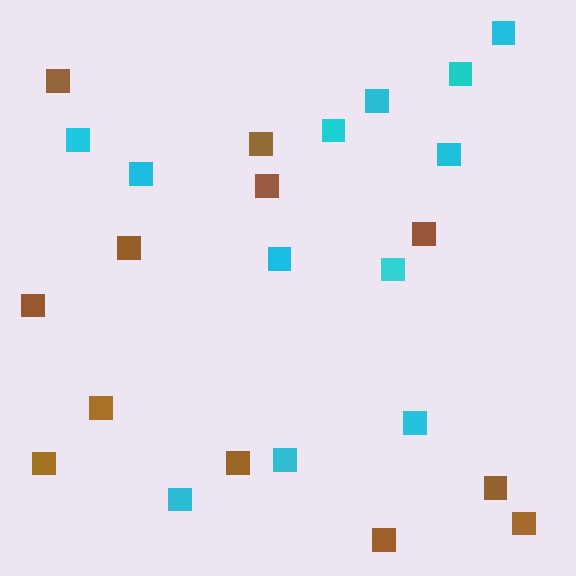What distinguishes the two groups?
There are 2 groups: one group of cyan squares (12) and one group of brown squares (12).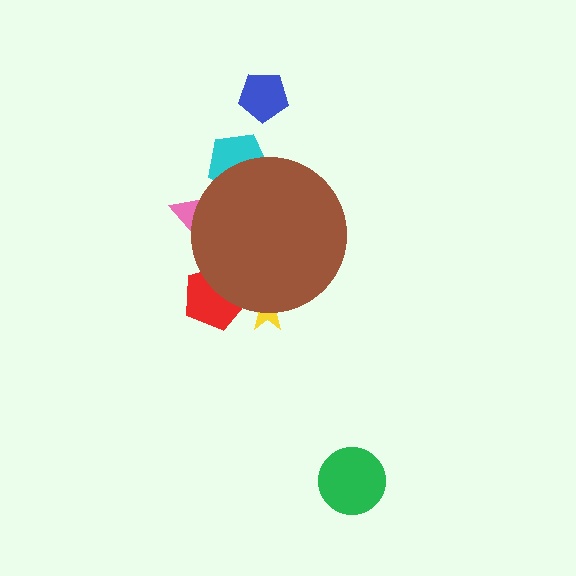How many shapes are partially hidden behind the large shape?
4 shapes are partially hidden.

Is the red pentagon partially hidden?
Yes, the red pentagon is partially hidden behind the brown circle.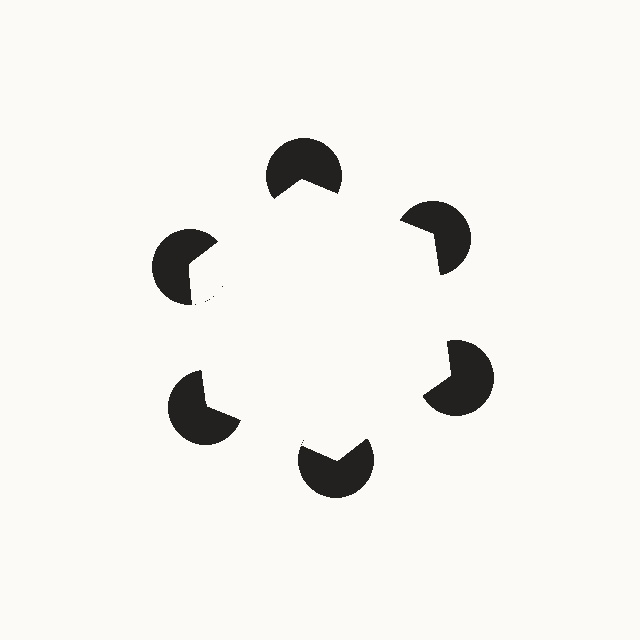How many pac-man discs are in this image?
There are 6 — one at each vertex of the illusory hexagon.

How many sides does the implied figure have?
6 sides.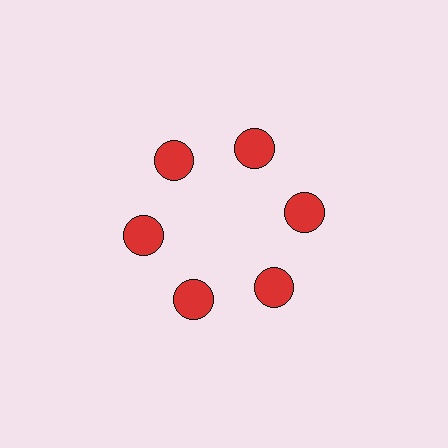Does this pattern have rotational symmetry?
Yes, this pattern has 6-fold rotational symmetry. It looks the same after rotating 60 degrees around the center.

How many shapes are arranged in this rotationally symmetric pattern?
There are 6 shapes, arranged in 6 groups of 1.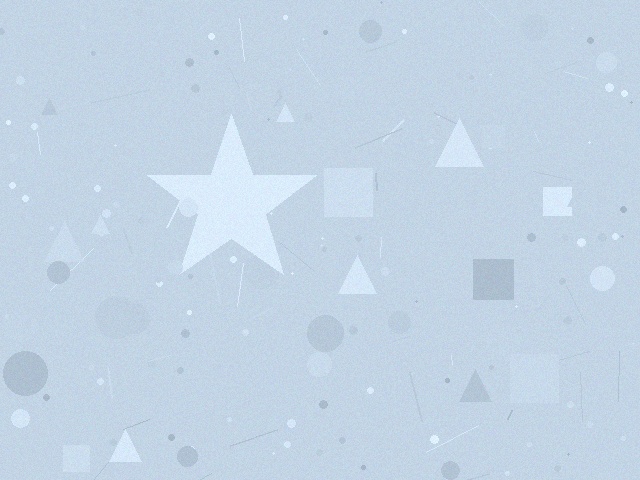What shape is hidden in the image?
A star is hidden in the image.